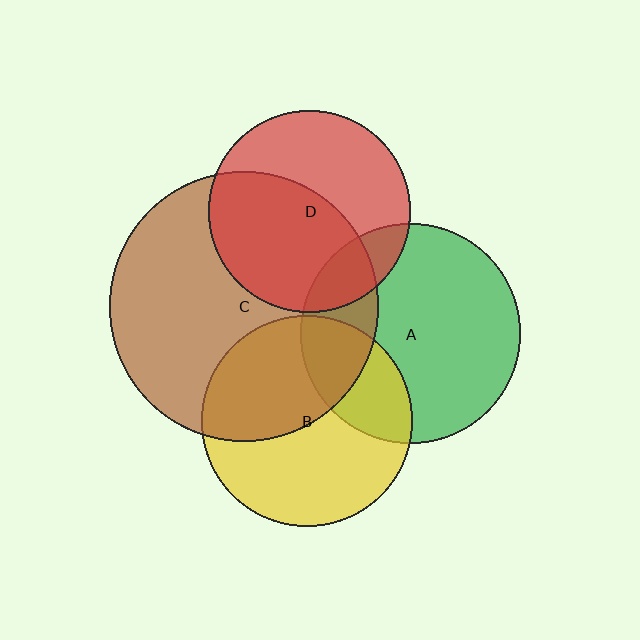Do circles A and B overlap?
Yes.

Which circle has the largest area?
Circle C (brown).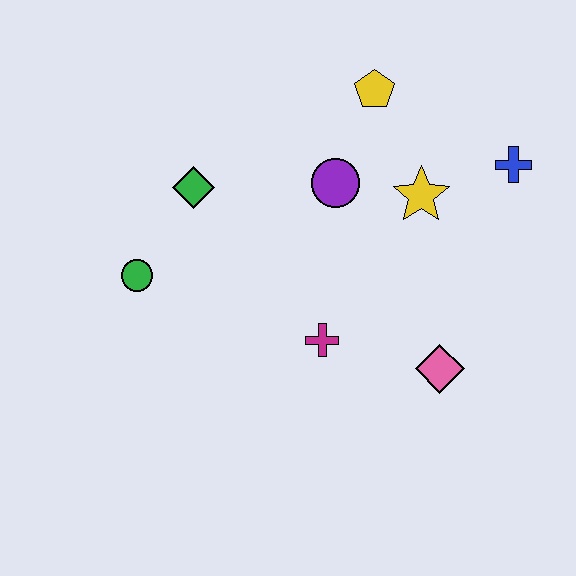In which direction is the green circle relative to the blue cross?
The green circle is to the left of the blue cross.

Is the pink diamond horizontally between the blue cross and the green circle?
Yes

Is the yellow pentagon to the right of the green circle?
Yes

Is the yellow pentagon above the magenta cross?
Yes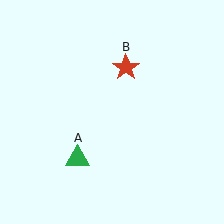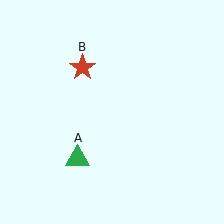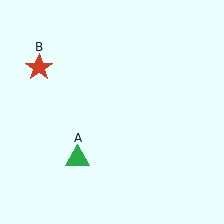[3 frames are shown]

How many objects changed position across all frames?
1 object changed position: red star (object B).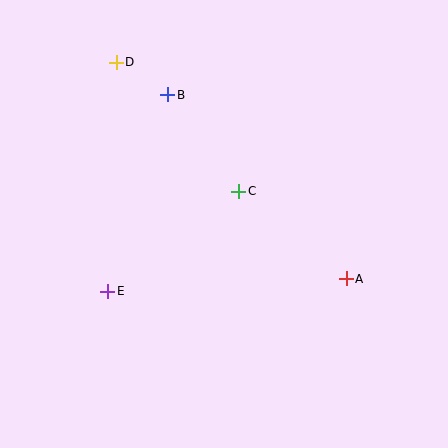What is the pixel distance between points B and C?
The distance between B and C is 120 pixels.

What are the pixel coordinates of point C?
Point C is at (239, 191).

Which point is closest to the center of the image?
Point C at (239, 191) is closest to the center.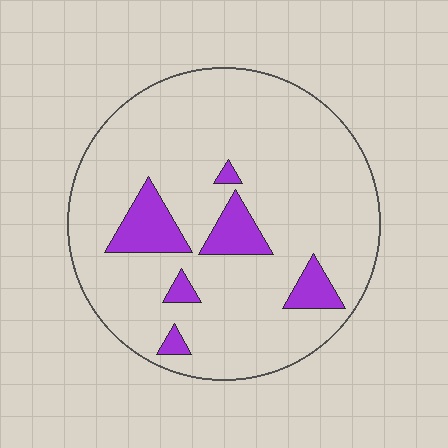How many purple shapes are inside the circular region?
6.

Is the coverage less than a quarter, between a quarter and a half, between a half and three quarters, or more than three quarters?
Less than a quarter.